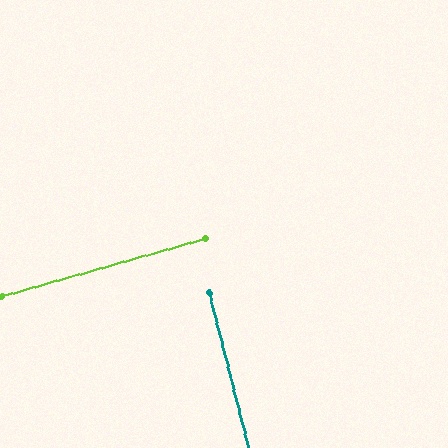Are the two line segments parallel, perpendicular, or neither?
Perpendicular — they meet at approximately 88°.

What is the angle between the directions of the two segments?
Approximately 88 degrees.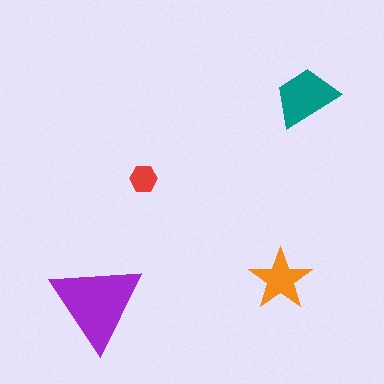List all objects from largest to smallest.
The purple triangle, the teal trapezoid, the orange star, the red hexagon.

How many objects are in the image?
There are 4 objects in the image.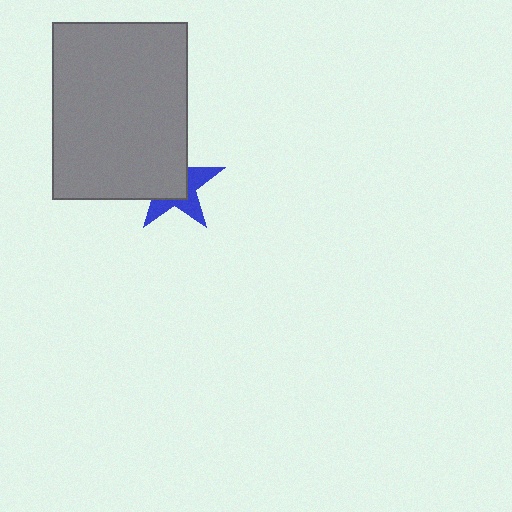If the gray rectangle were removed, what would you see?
You would see the complete blue star.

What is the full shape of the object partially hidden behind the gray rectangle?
The partially hidden object is a blue star.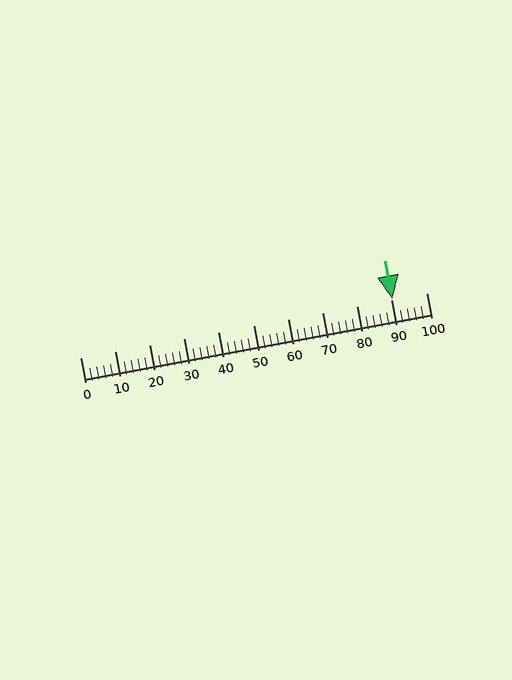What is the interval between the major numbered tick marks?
The major tick marks are spaced 10 units apart.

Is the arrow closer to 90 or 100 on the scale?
The arrow is closer to 90.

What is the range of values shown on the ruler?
The ruler shows values from 0 to 100.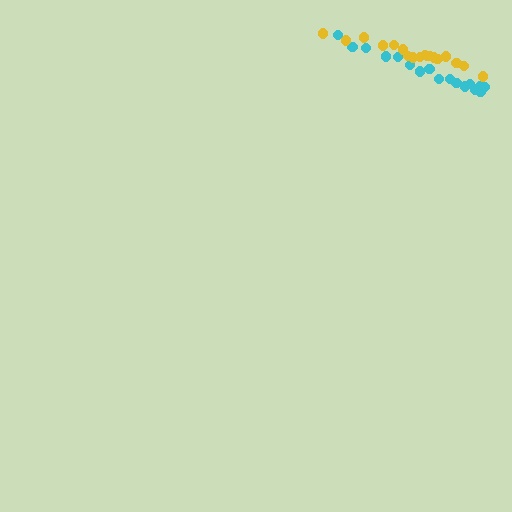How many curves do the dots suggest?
There are 2 distinct paths.